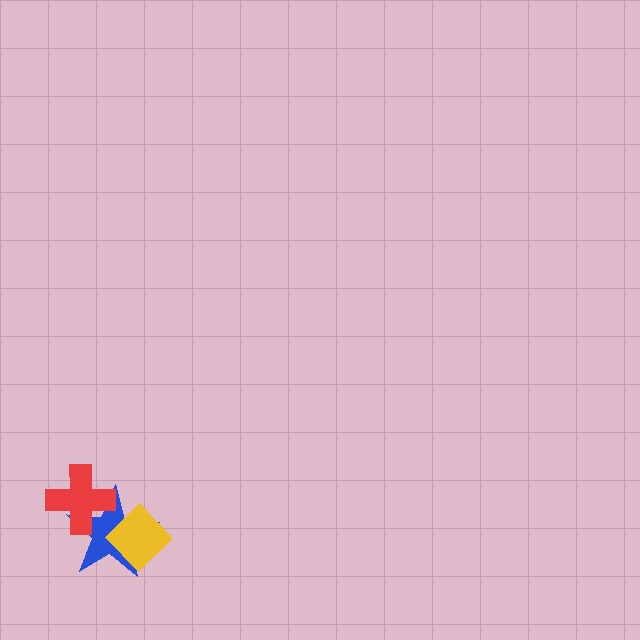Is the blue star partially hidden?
Yes, it is partially covered by another shape.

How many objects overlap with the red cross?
1 object overlaps with the red cross.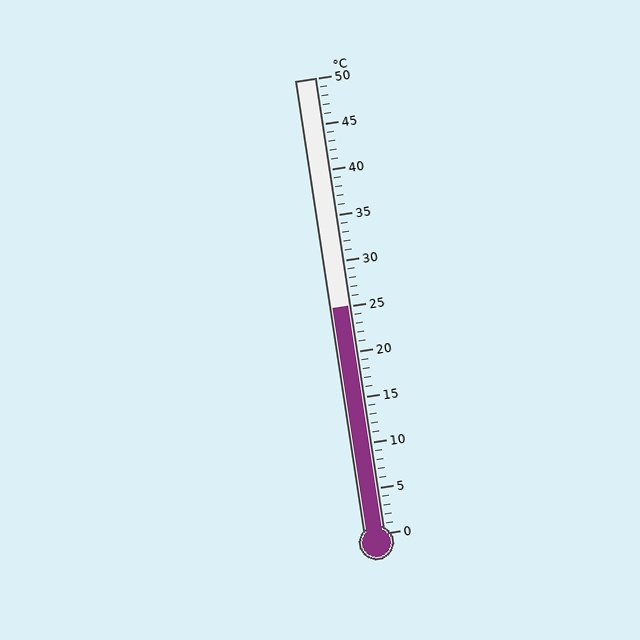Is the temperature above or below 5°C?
The temperature is above 5°C.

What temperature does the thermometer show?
The thermometer shows approximately 25°C.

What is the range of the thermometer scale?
The thermometer scale ranges from 0°C to 50°C.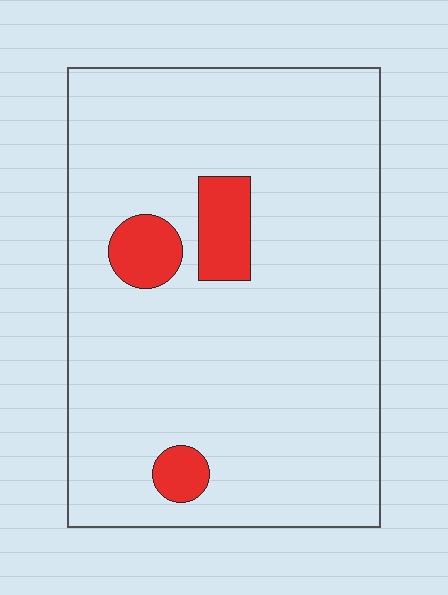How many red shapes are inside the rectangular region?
3.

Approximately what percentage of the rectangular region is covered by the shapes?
Approximately 10%.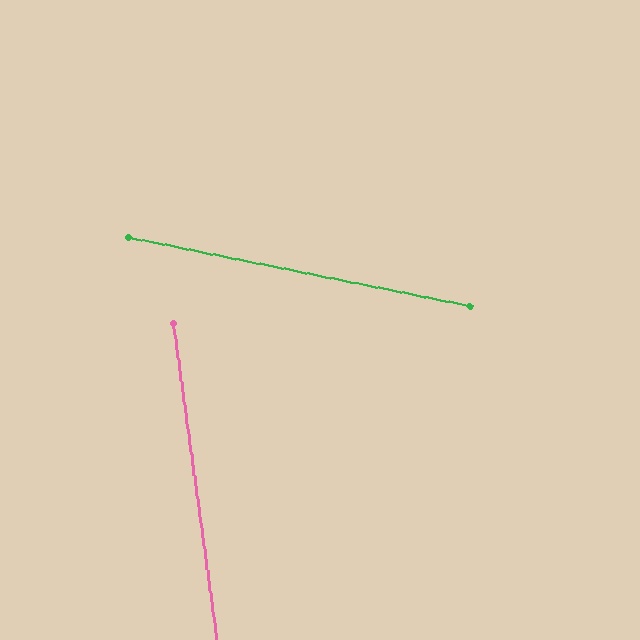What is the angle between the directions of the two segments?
Approximately 71 degrees.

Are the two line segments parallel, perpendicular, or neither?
Neither parallel nor perpendicular — they differ by about 71°.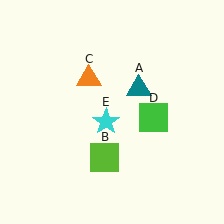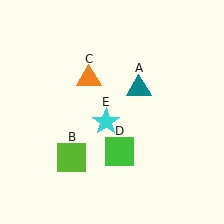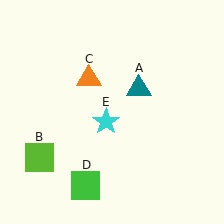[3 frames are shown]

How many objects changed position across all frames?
2 objects changed position: lime square (object B), green square (object D).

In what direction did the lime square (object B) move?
The lime square (object B) moved left.